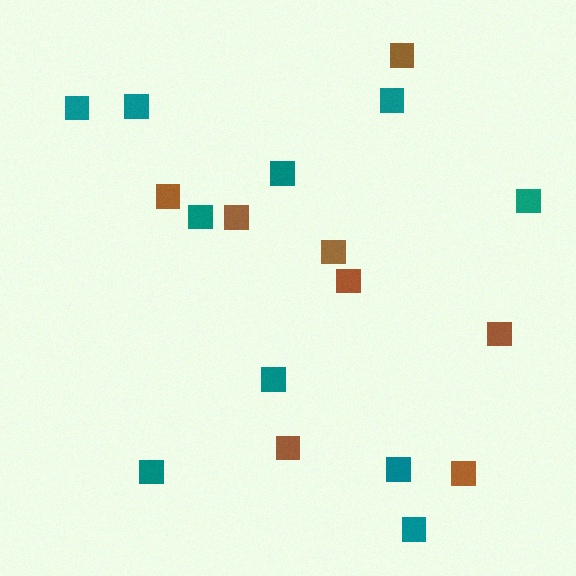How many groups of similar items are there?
There are 2 groups: one group of brown squares (8) and one group of teal squares (10).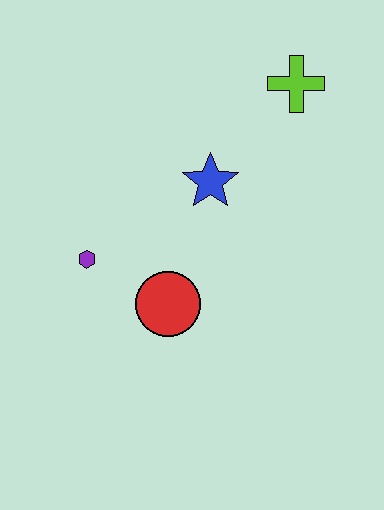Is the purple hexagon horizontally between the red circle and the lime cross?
No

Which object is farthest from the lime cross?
The purple hexagon is farthest from the lime cross.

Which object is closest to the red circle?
The purple hexagon is closest to the red circle.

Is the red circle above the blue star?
No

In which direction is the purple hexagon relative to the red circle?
The purple hexagon is to the left of the red circle.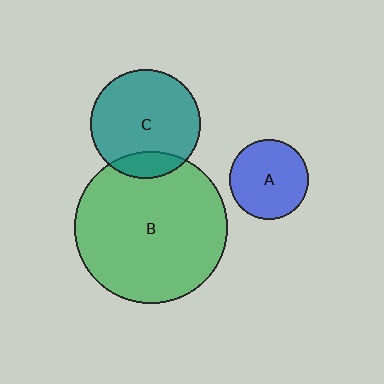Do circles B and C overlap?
Yes.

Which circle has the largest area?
Circle B (green).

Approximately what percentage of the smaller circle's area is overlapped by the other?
Approximately 15%.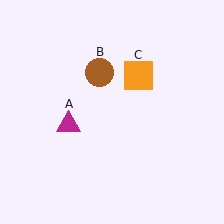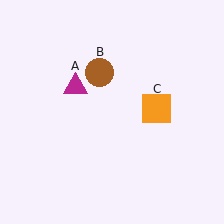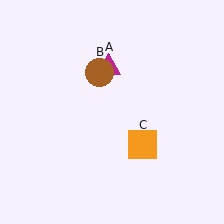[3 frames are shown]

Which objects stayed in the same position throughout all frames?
Brown circle (object B) remained stationary.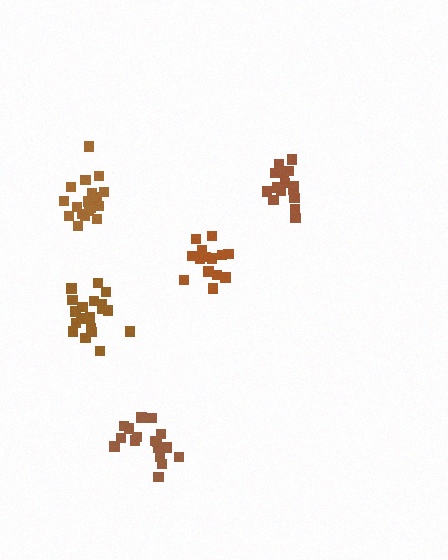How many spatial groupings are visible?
There are 5 spatial groupings.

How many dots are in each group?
Group 1: 14 dots, Group 2: 16 dots, Group 3: 18 dots, Group 4: 17 dots, Group 5: 19 dots (84 total).